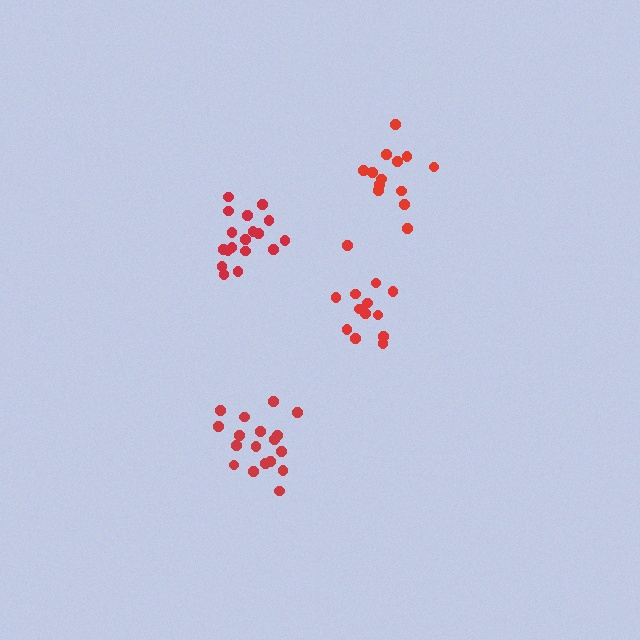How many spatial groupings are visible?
There are 4 spatial groupings.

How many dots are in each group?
Group 1: 18 dots, Group 2: 14 dots, Group 3: 18 dots, Group 4: 13 dots (63 total).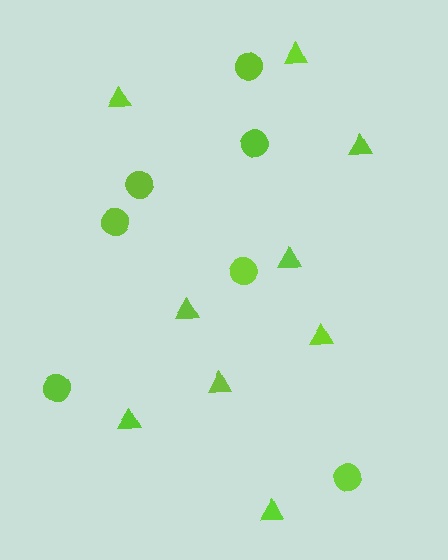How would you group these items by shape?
There are 2 groups: one group of triangles (9) and one group of circles (7).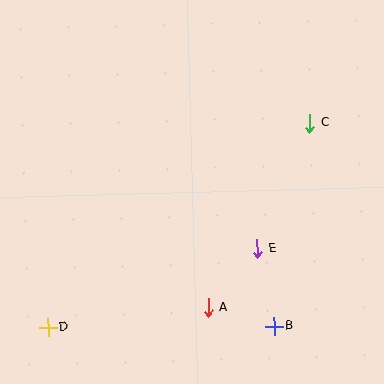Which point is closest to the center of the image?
Point E at (257, 248) is closest to the center.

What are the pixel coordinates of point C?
Point C is at (310, 123).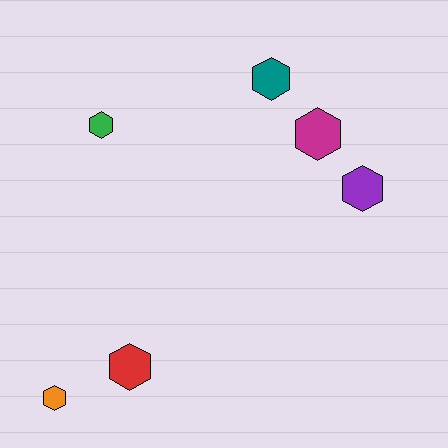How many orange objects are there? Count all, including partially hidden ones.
There is 1 orange object.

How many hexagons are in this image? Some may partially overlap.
There are 6 hexagons.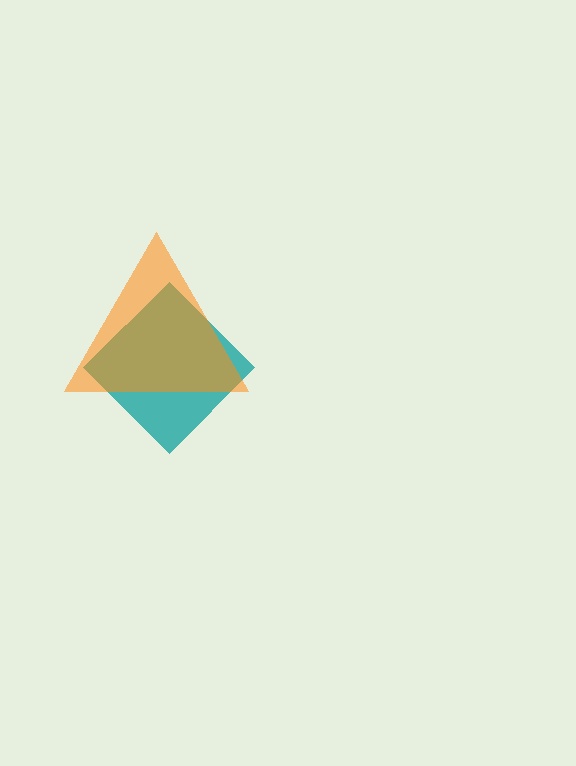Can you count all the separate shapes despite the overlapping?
Yes, there are 2 separate shapes.